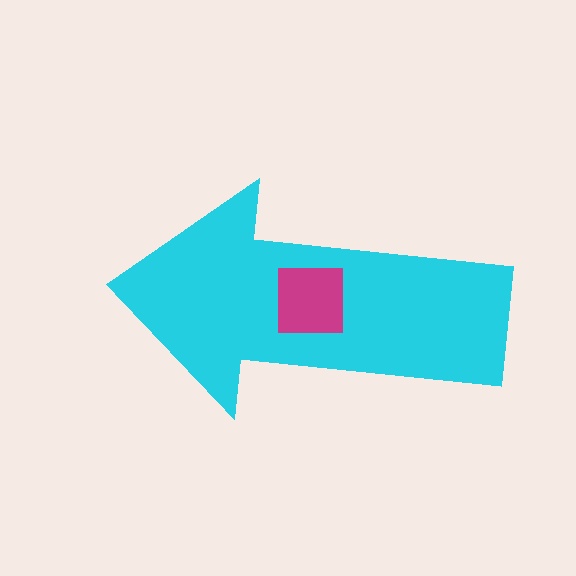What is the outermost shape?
The cyan arrow.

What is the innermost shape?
The magenta square.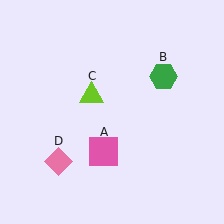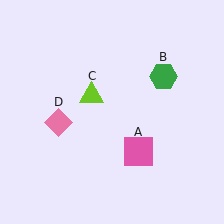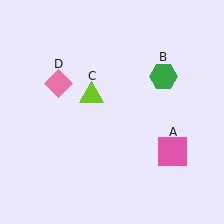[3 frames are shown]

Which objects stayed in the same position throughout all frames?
Green hexagon (object B) and lime triangle (object C) remained stationary.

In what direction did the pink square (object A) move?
The pink square (object A) moved right.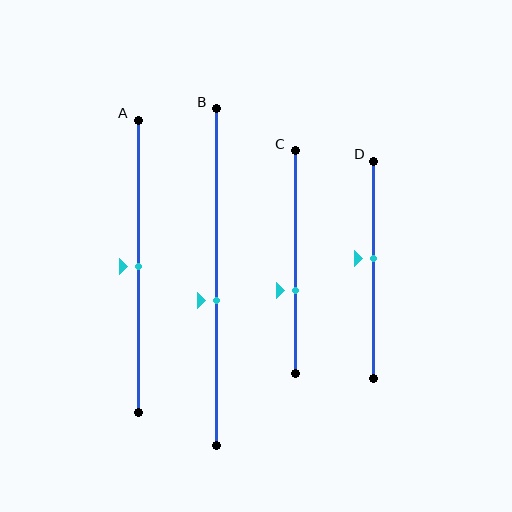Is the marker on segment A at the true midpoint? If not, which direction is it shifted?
Yes, the marker on segment A is at the true midpoint.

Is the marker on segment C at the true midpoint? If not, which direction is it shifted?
No, the marker on segment C is shifted downward by about 13% of the segment length.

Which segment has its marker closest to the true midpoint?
Segment A has its marker closest to the true midpoint.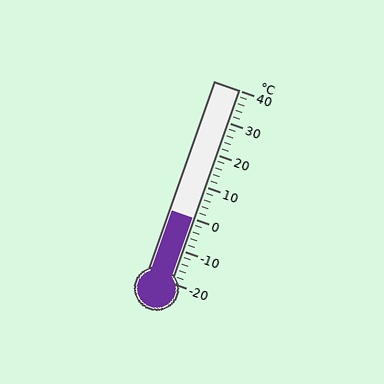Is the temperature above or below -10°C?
The temperature is above -10°C.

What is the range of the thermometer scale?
The thermometer scale ranges from -20°C to 40°C.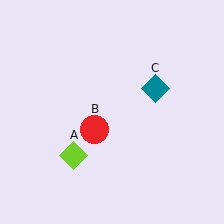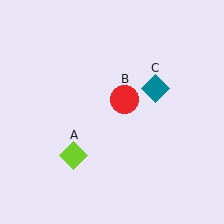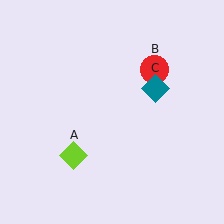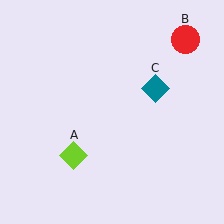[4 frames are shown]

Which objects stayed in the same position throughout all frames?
Lime diamond (object A) and teal diamond (object C) remained stationary.